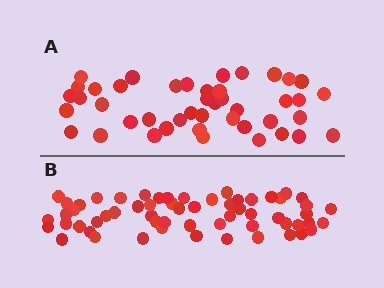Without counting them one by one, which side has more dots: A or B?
Region B (the bottom region) has more dots.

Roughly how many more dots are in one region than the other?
Region B has approximately 15 more dots than region A.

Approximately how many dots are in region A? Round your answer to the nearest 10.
About 40 dots. (The exact count is 44, which rounds to 40.)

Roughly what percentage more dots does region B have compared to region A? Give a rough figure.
About 35% more.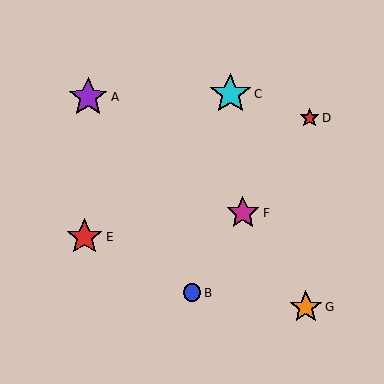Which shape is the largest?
The cyan star (labeled C) is the largest.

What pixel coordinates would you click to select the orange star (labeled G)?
Click at (306, 307) to select the orange star G.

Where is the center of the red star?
The center of the red star is at (310, 118).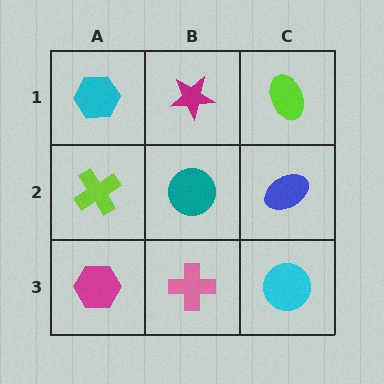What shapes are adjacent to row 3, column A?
A lime cross (row 2, column A), a pink cross (row 3, column B).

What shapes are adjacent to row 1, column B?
A teal circle (row 2, column B), a cyan hexagon (row 1, column A), a lime ellipse (row 1, column C).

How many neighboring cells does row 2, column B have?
4.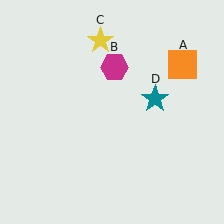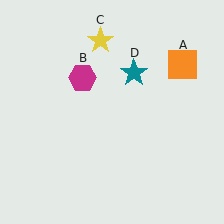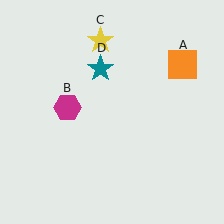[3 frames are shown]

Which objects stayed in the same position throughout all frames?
Orange square (object A) and yellow star (object C) remained stationary.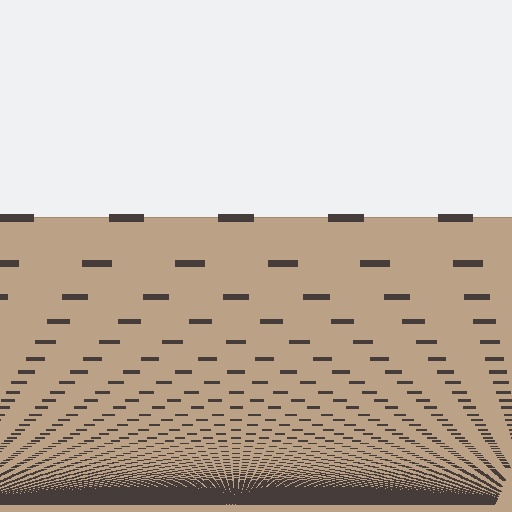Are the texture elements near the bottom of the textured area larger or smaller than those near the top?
Smaller. The gradient is inverted — elements near the bottom are smaller and denser.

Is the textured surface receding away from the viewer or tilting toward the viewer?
The surface appears to tilt toward the viewer. Texture elements get larger and sparser toward the top.